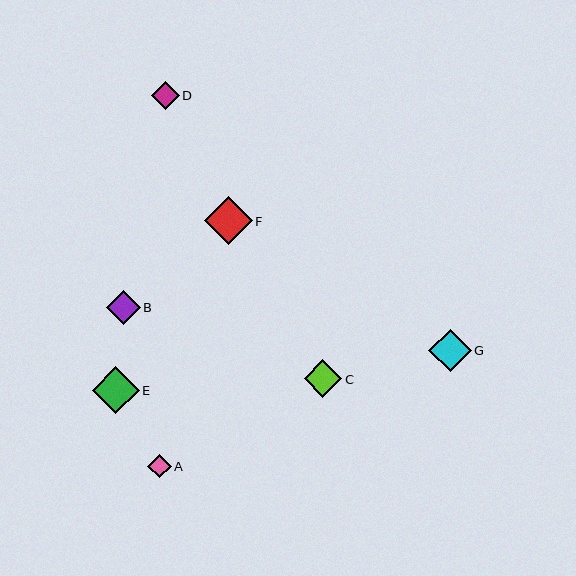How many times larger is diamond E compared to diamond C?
Diamond E is approximately 1.3 times the size of diamond C.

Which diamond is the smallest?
Diamond A is the smallest with a size of approximately 23 pixels.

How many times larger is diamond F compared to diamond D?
Diamond F is approximately 1.7 times the size of diamond D.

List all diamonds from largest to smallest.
From largest to smallest: F, E, G, C, B, D, A.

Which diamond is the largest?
Diamond F is the largest with a size of approximately 47 pixels.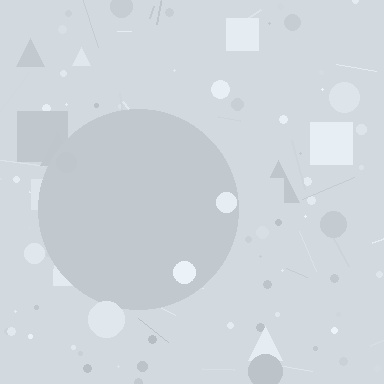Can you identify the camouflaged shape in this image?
The camouflaged shape is a circle.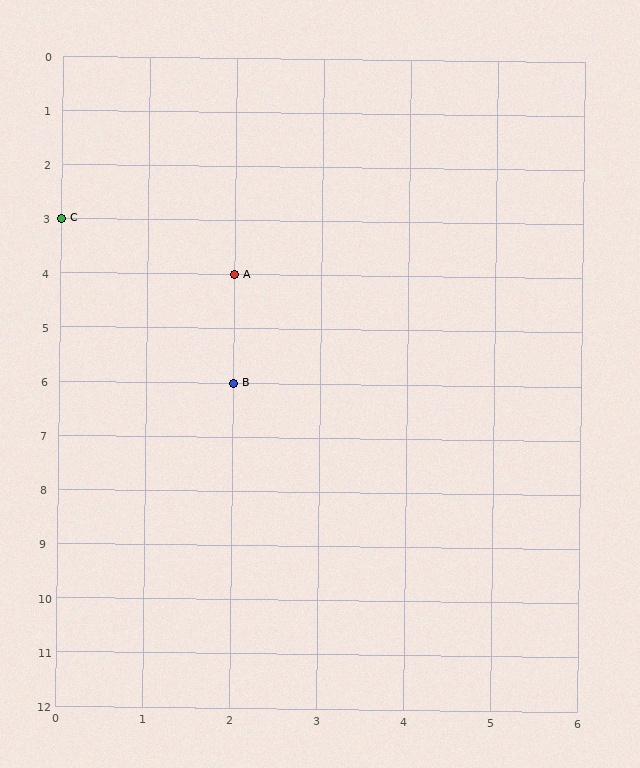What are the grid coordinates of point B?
Point B is at grid coordinates (2, 6).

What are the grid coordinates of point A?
Point A is at grid coordinates (2, 4).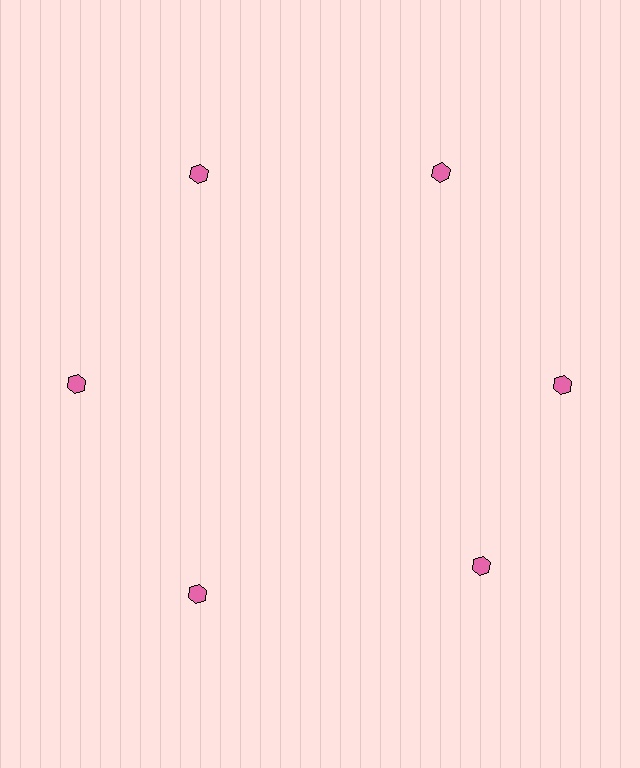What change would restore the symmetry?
The symmetry would be restored by rotating it back into even spacing with its neighbors so that all 6 hexagons sit at equal angles and equal distance from the center.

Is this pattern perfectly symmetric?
No. The 6 pink hexagons are arranged in a ring, but one element near the 5 o'clock position is rotated out of alignment along the ring, breaking the 6-fold rotational symmetry.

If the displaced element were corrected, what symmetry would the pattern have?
It would have 6-fold rotational symmetry — the pattern would map onto itself every 60 degrees.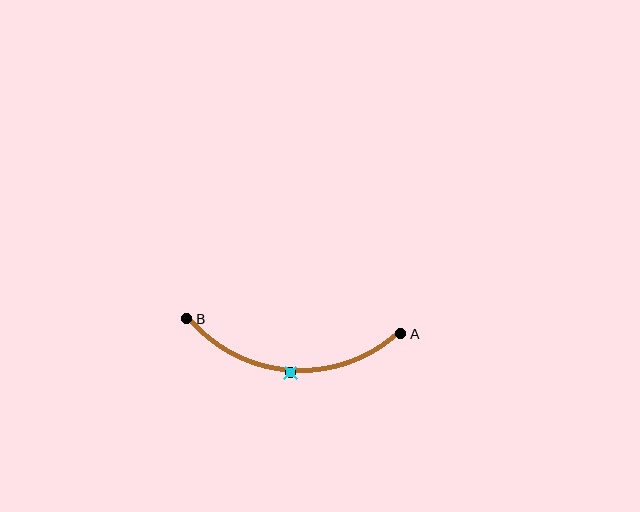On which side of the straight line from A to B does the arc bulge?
The arc bulges below the straight line connecting A and B.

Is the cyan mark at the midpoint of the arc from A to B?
Yes. The cyan mark lies on the arc at equal arc-length from both A and B — it is the arc midpoint.